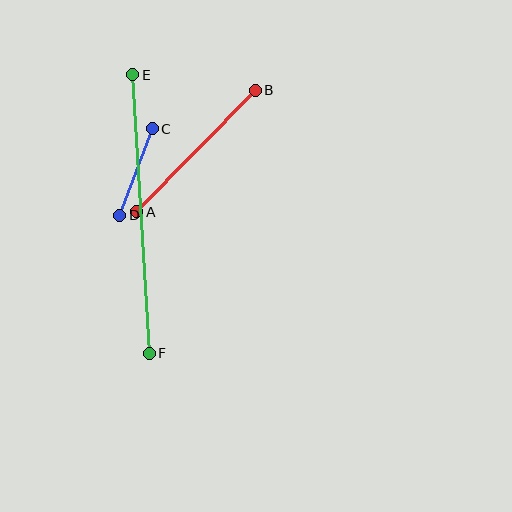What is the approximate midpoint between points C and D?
The midpoint is at approximately (136, 172) pixels.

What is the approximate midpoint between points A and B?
The midpoint is at approximately (196, 151) pixels.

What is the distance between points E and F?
The distance is approximately 279 pixels.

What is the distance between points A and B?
The distance is approximately 170 pixels.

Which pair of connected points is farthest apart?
Points E and F are farthest apart.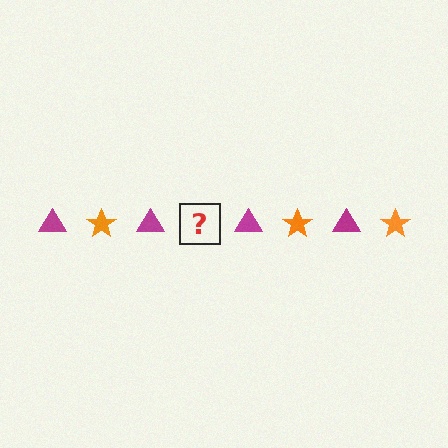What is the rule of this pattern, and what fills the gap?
The rule is that the pattern alternates between magenta triangle and orange star. The gap should be filled with an orange star.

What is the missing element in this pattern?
The missing element is an orange star.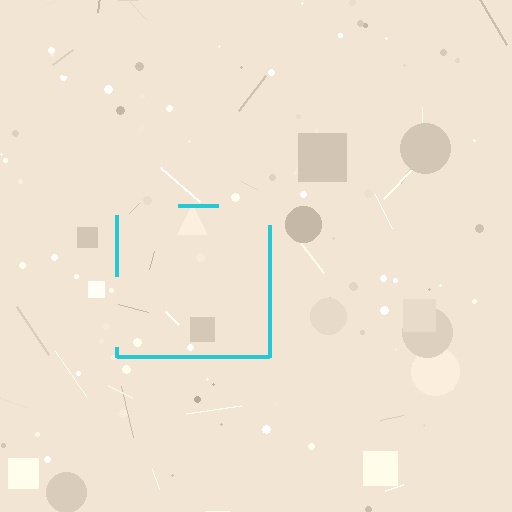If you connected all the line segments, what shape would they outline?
They would outline a square.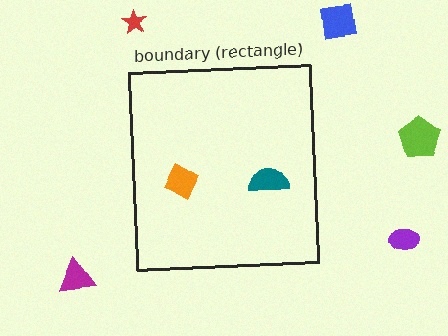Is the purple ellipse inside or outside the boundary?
Outside.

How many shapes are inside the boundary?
2 inside, 5 outside.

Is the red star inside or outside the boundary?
Outside.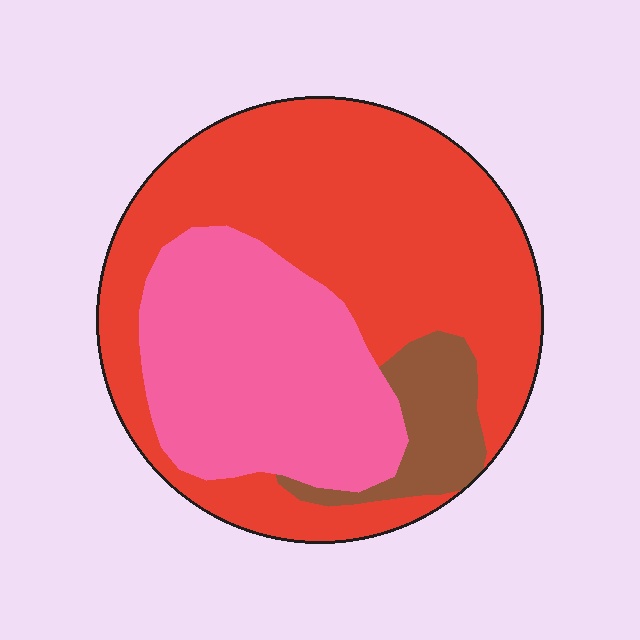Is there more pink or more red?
Red.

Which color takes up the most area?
Red, at roughly 60%.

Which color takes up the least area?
Brown, at roughly 10%.